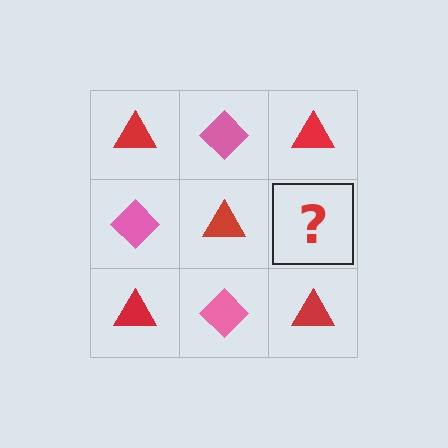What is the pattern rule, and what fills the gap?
The rule is that it alternates red triangle and pink diamond in a checkerboard pattern. The gap should be filled with a pink diamond.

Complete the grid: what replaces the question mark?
The question mark should be replaced with a pink diamond.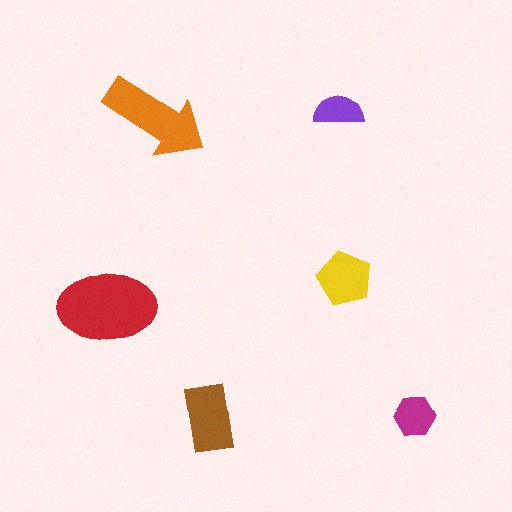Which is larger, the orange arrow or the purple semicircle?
The orange arrow.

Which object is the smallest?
The purple semicircle.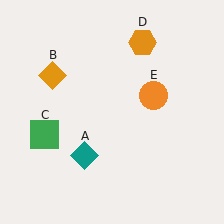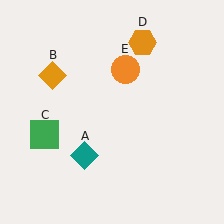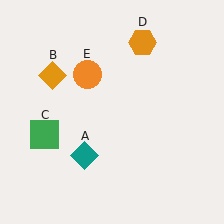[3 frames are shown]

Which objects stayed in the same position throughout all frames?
Teal diamond (object A) and orange diamond (object B) and green square (object C) and orange hexagon (object D) remained stationary.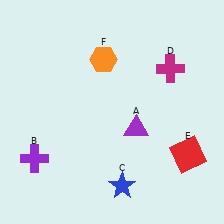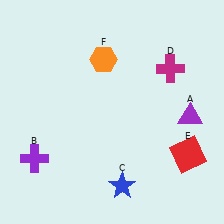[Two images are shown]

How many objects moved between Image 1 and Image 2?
1 object moved between the two images.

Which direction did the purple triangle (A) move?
The purple triangle (A) moved right.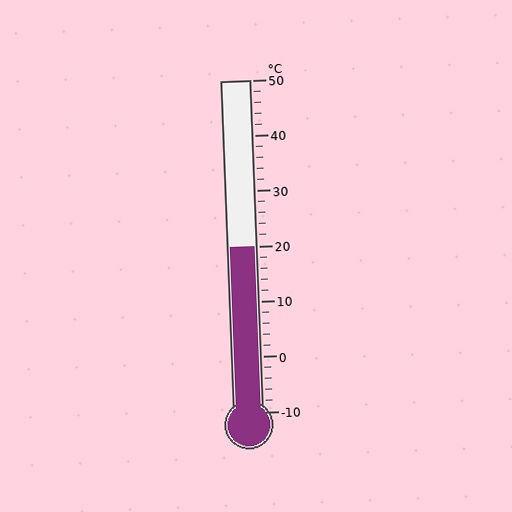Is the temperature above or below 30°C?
The temperature is below 30°C.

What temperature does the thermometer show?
The thermometer shows approximately 20°C.